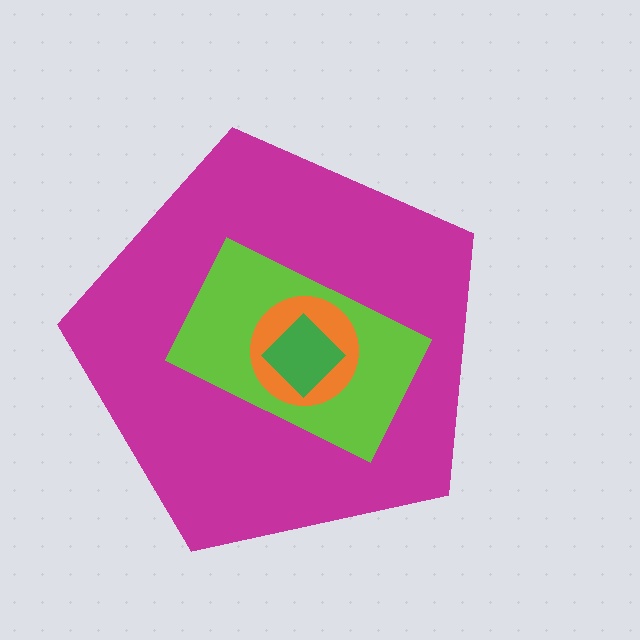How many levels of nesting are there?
4.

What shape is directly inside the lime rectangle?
The orange circle.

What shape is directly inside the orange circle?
The green diamond.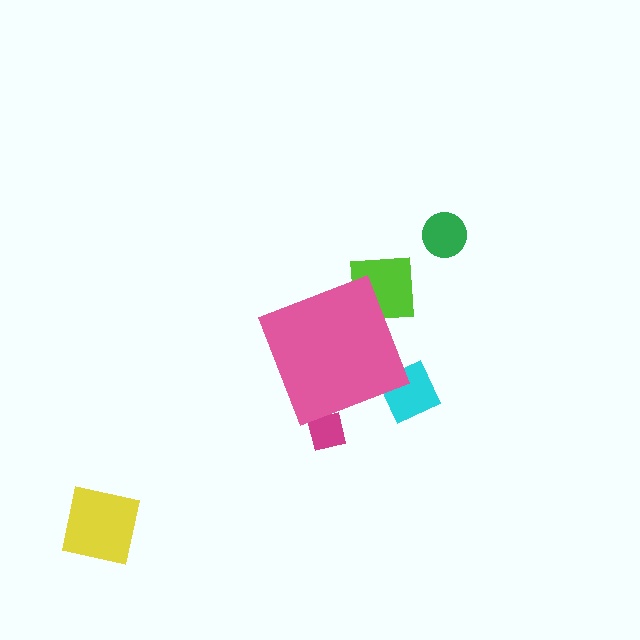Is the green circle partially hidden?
No, the green circle is fully visible.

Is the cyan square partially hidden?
Yes, the cyan square is partially hidden behind the pink diamond.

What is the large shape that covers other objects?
A pink diamond.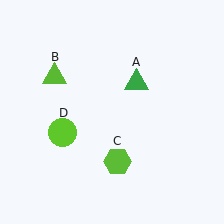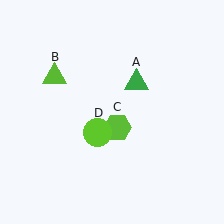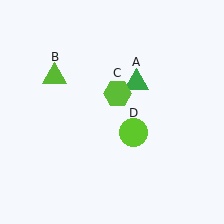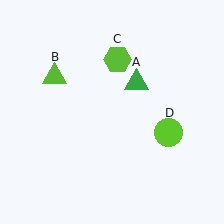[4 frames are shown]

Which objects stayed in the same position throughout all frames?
Green triangle (object A) and lime triangle (object B) remained stationary.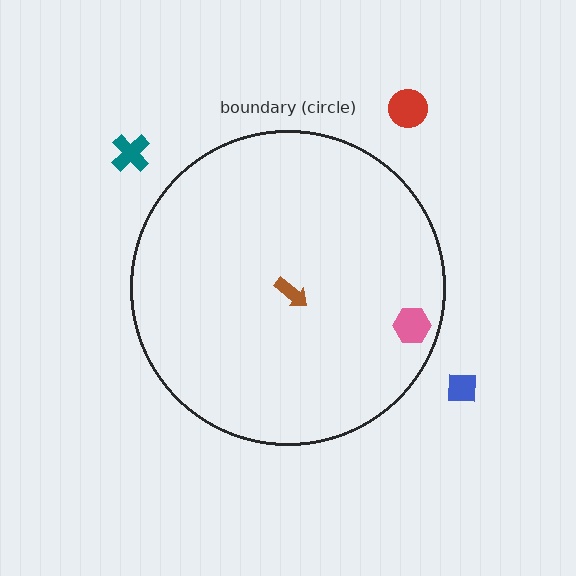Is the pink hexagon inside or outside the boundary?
Inside.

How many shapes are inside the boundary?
2 inside, 3 outside.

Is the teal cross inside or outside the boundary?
Outside.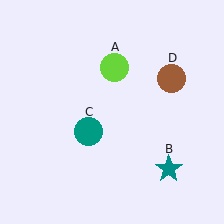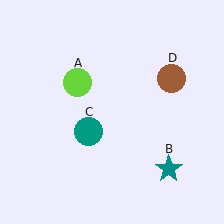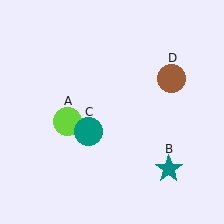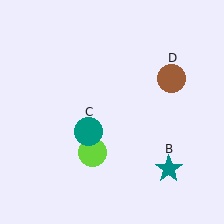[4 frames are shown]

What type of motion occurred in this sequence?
The lime circle (object A) rotated counterclockwise around the center of the scene.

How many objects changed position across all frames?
1 object changed position: lime circle (object A).